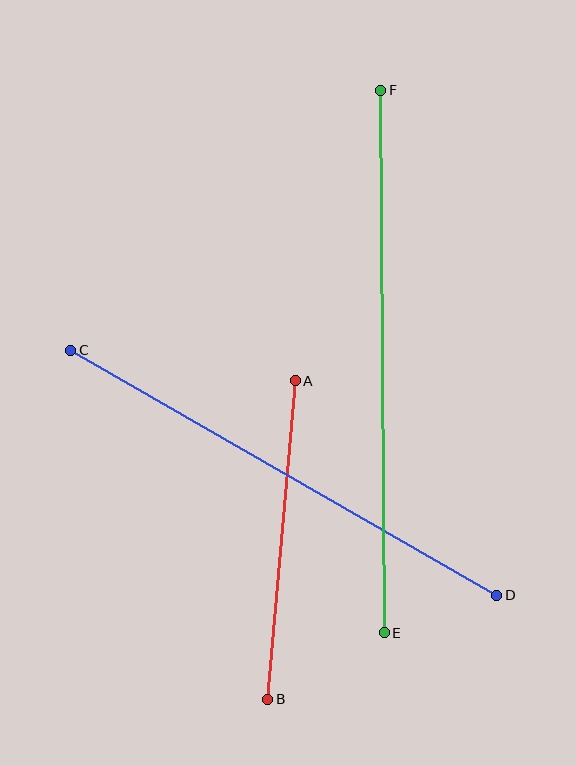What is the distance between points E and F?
The distance is approximately 542 pixels.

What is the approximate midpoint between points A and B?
The midpoint is at approximately (281, 540) pixels.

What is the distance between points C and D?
The distance is approximately 491 pixels.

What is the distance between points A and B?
The distance is approximately 320 pixels.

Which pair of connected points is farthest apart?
Points E and F are farthest apart.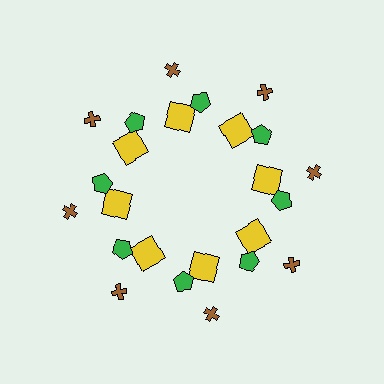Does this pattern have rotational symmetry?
Yes, this pattern has 8-fold rotational symmetry. It looks the same after rotating 45 degrees around the center.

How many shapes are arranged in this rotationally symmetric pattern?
There are 24 shapes, arranged in 8 groups of 3.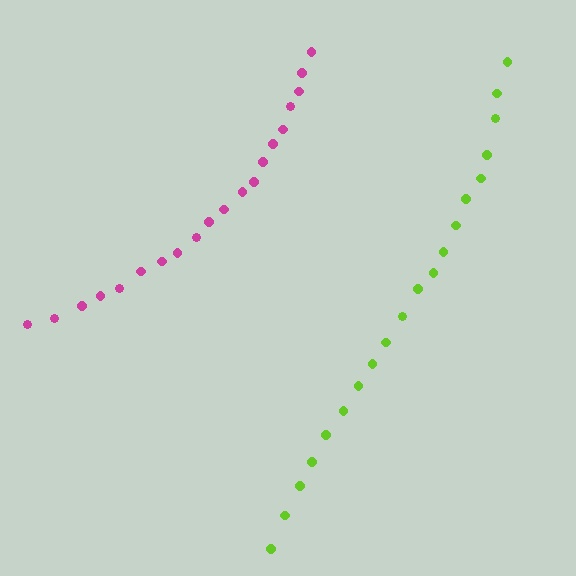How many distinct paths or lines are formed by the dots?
There are 2 distinct paths.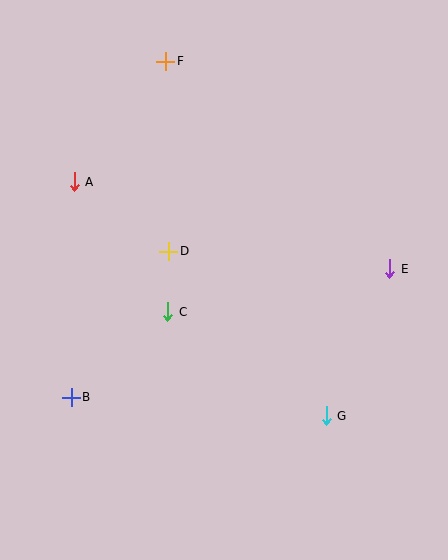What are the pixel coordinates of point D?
Point D is at (169, 251).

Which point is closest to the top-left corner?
Point F is closest to the top-left corner.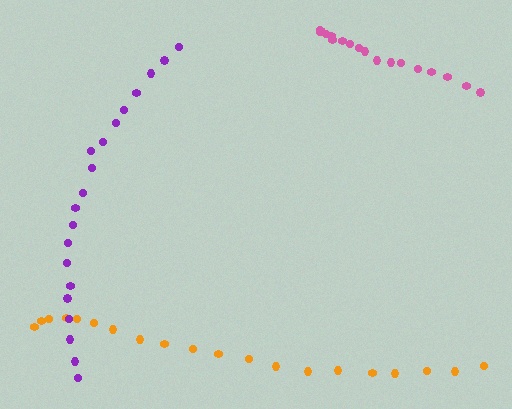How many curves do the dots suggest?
There are 3 distinct paths.